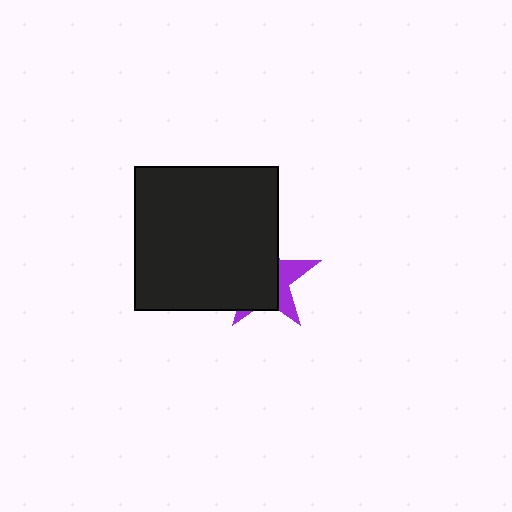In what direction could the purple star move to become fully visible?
The purple star could move right. That would shift it out from behind the black square entirely.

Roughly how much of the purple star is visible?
A small part of it is visible (roughly 31%).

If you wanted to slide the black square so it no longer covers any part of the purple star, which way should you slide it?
Slide it left — that is the most direct way to separate the two shapes.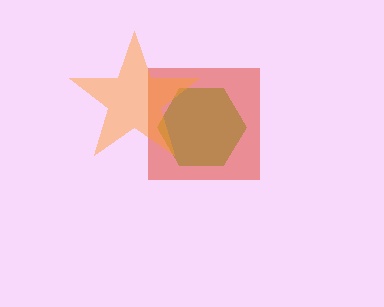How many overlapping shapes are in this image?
There are 3 overlapping shapes in the image.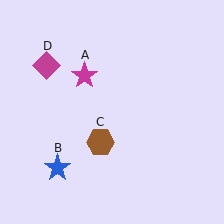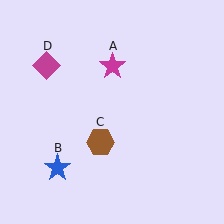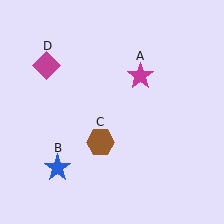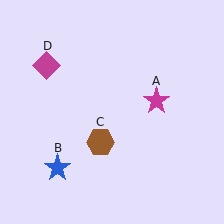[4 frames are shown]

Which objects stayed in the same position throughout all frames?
Blue star (object B) and brown hexagon (object C) and magenta diamond (object D) remained stationary.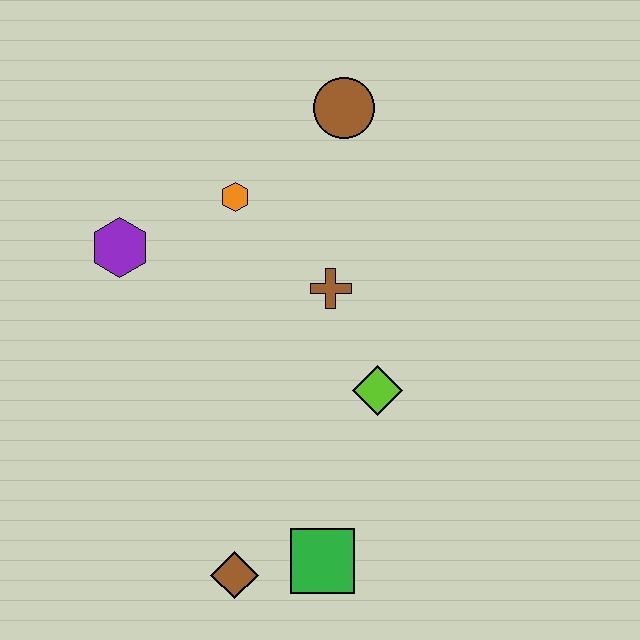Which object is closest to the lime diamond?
The brown cross is closest to the lime diamond.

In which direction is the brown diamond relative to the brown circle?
The brown diamond is below the brown circle.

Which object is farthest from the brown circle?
The brown diamond is farthest from the brown circle.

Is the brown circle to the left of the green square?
No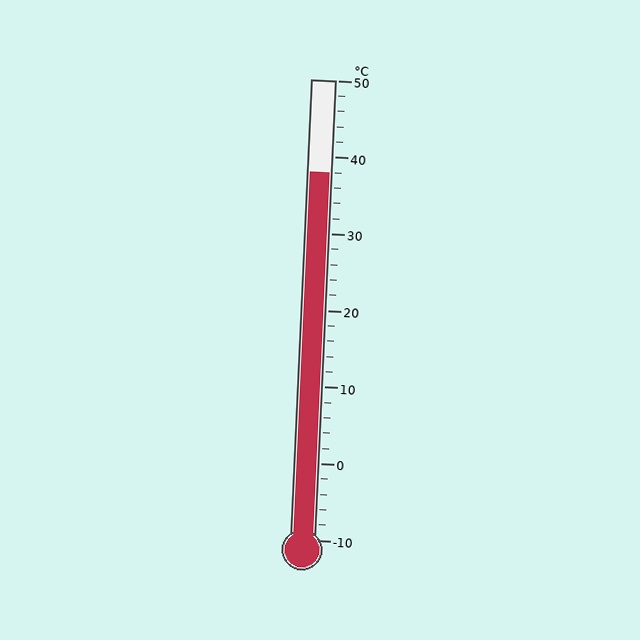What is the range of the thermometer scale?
The thermometer scale ranges from -10°C to 50°C.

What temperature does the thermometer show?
The thermometer shows approximately 38°C.